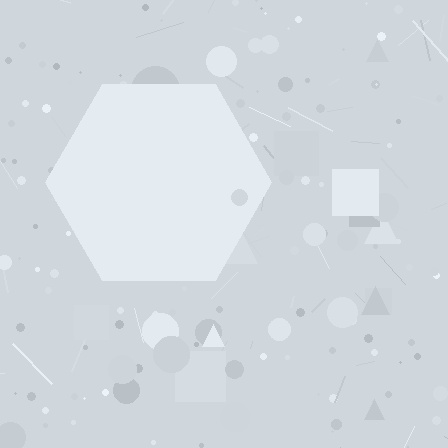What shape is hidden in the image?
A hexagon is hidden in the image.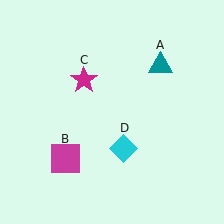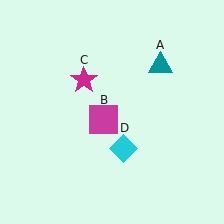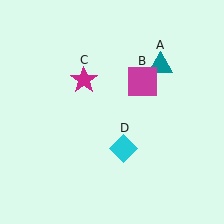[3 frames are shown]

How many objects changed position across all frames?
1 object changed position: magenta square (object B).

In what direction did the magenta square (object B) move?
The magenta square (object B) moved up and to the right.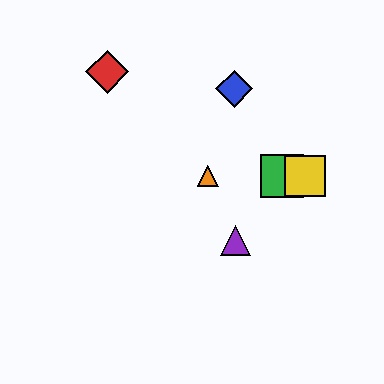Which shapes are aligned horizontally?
The green square, the yellow square, the orange triangle are aligned horizontally.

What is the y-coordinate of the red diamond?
The red diamond is at y≈72.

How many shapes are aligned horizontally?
3 shapes (the green square, the yellow square, the orange triangle) are aligned horizontally.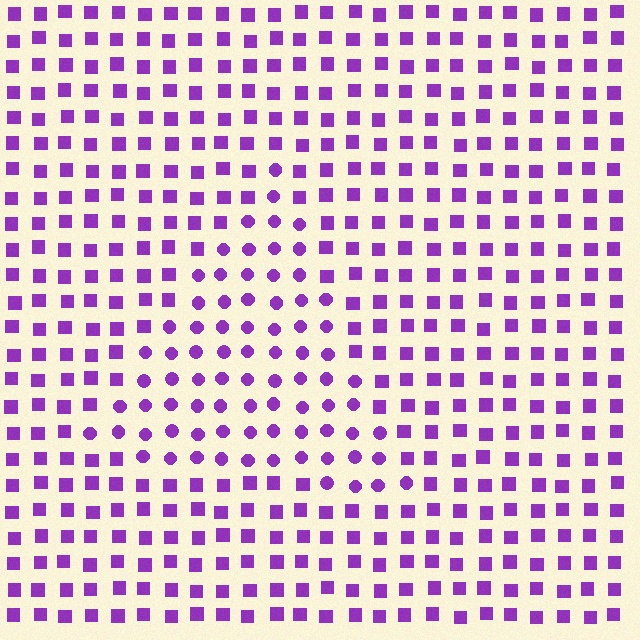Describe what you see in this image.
The image is filled with small purple elements arranged in a uniform grid. A triangle-shaped region contains circles, while the surrounding area contains squares. The boundary is defined purely by the change in element shape.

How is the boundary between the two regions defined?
The boundary is defined by a change in element shape: circles inside vs. squares outside. All elements share the same color and spacing.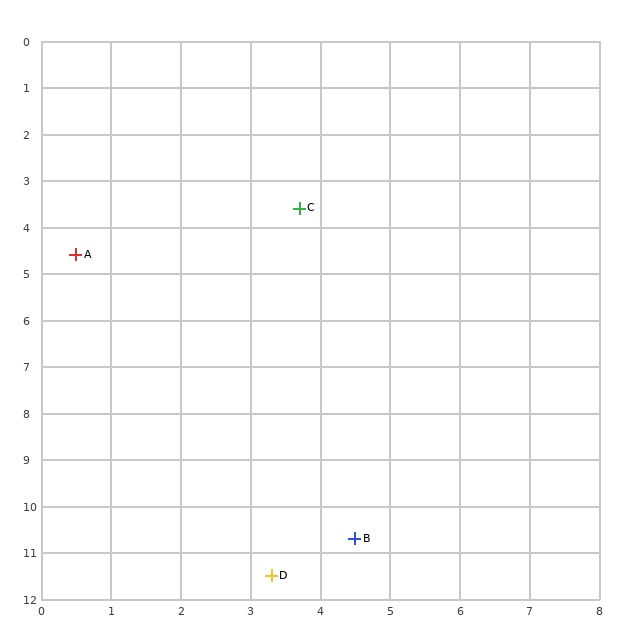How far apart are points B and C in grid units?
Points B and C are about 7.1 grid units apart.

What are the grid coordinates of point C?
Point C is at approximately (3.7, 3.6).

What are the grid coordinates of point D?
Point D is at approximately (3.3, 11.5).